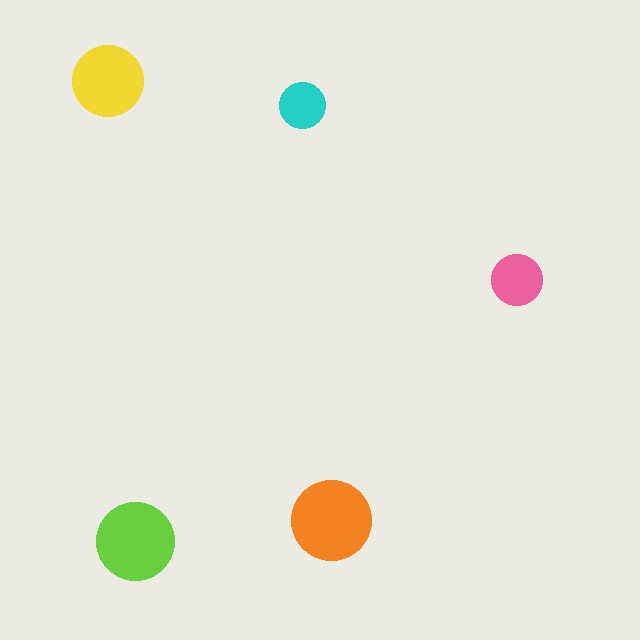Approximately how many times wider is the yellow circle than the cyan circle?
About 1.5 times wider.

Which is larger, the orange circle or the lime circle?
The orange one.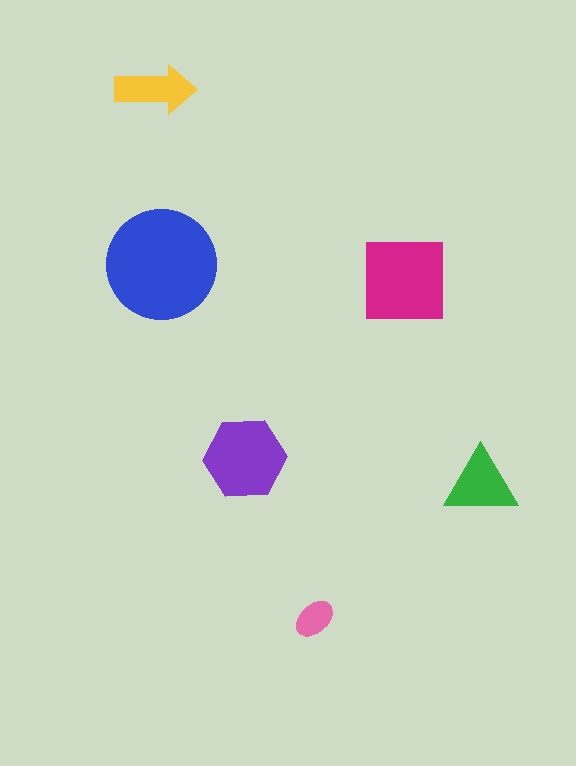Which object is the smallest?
The pink ellipse.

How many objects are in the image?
There are 6 objects in the image.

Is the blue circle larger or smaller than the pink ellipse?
Larger.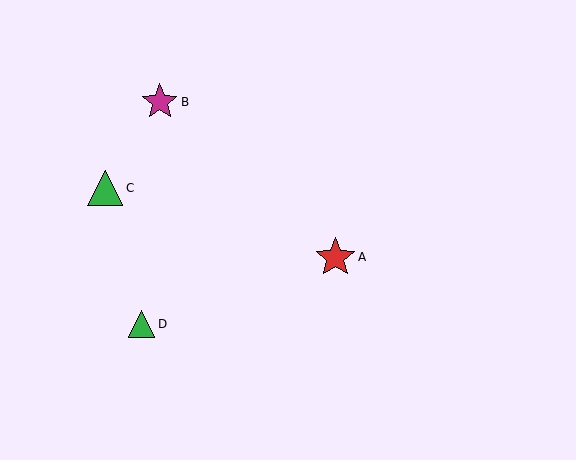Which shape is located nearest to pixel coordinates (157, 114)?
The magenta star (labeled B) at (160, 102) is nearest to that location.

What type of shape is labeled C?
Shape C is a green triangle.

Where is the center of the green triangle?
The center of the green triangle is at (141, 324).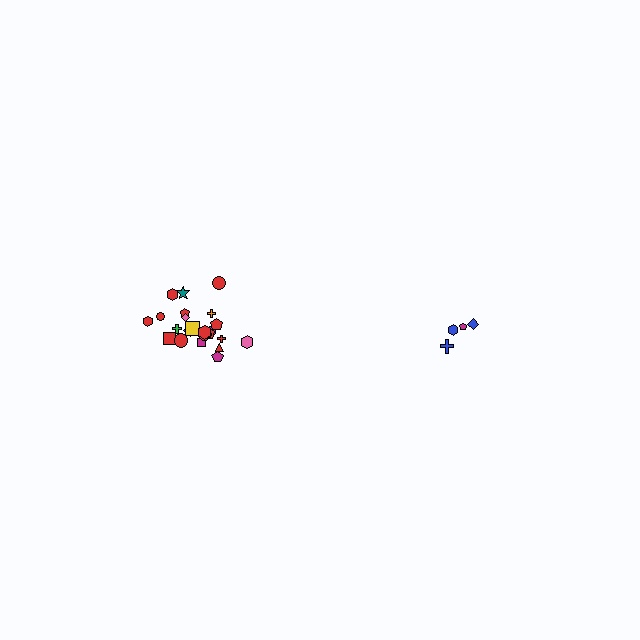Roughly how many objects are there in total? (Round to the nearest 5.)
Roughly 30 objects in total.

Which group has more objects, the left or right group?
The left group.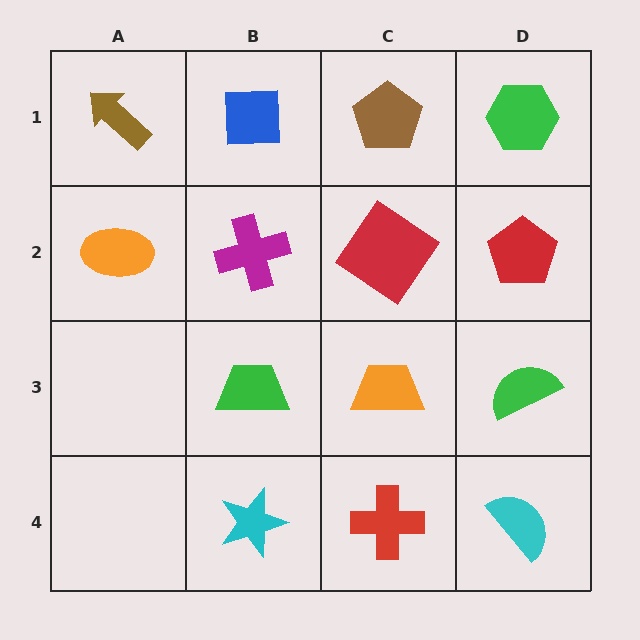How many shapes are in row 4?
3 shapes.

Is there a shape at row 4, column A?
No, that cell is empty.